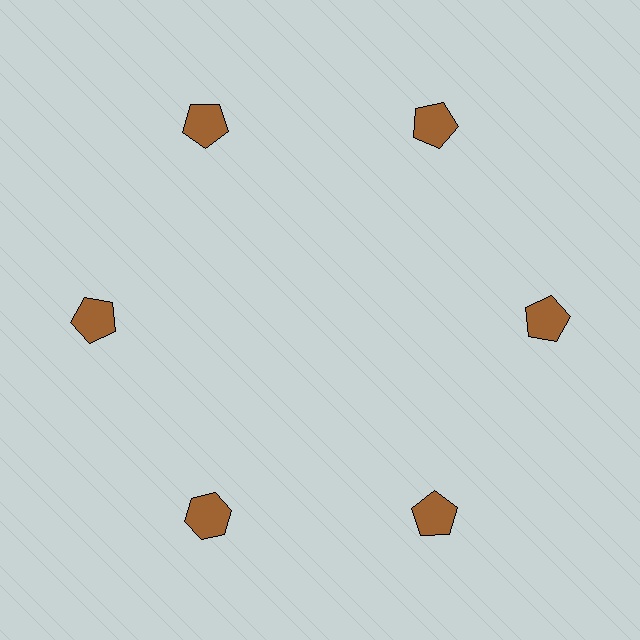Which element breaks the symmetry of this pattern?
The brown hexagon at roughly the 7 o'clock position breaks the symmetry. All other shapes are brown pentagons.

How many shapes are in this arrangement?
There are 6 shapes arranged in a ring pattern.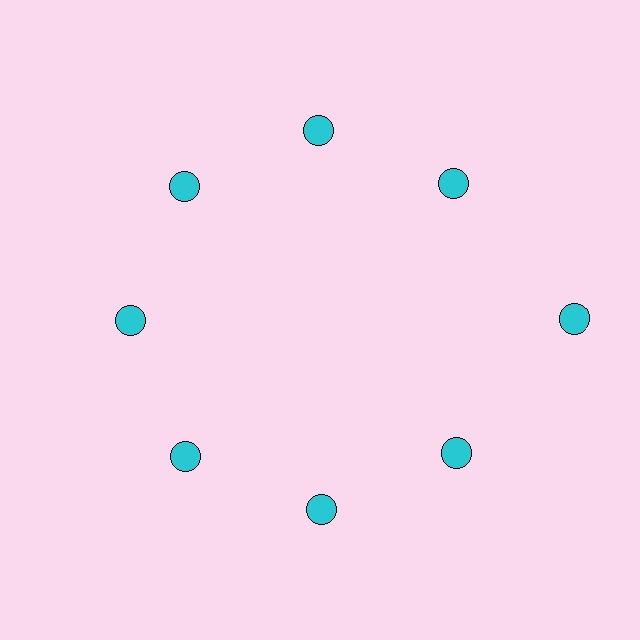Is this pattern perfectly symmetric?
No. The 8 cyan circles are arranged in a ring, but one element near the 3 o'clock position is pushed outward from the center, breaking the 8-fold rotational symmetry.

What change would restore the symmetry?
The symmetry would be restored by moving it inward, back onto the ring so that all 8 circles sit at equal angles and equal distance from the center.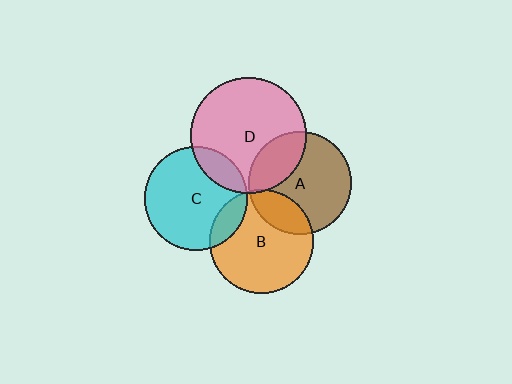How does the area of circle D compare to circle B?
Approximately 1.2 times.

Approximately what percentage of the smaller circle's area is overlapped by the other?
Approximately 15%.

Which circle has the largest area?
Circle D (pink).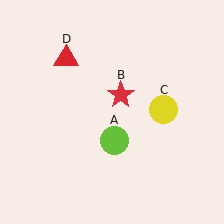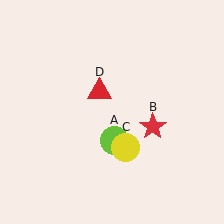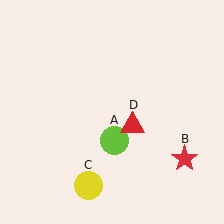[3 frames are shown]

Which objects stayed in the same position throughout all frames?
Lime circle (object A) remained stationary.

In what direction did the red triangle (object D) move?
The red triangle (object D) moved down and to the right.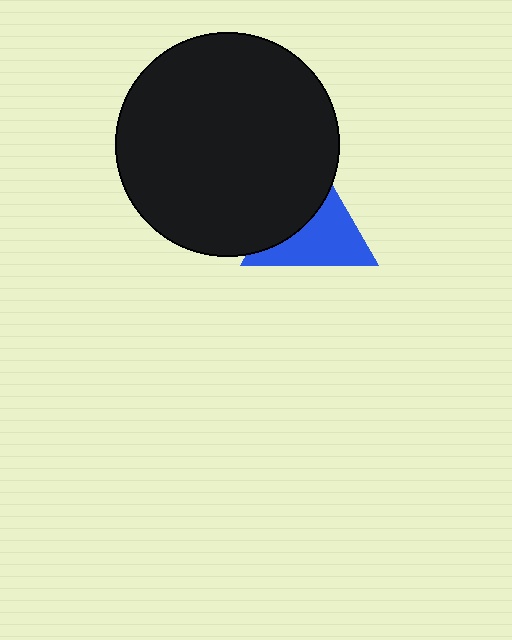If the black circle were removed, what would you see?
You would see the complete blue triangle.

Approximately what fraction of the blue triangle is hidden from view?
Roughly 44% of the blue triangle is hidden behind the black circle.